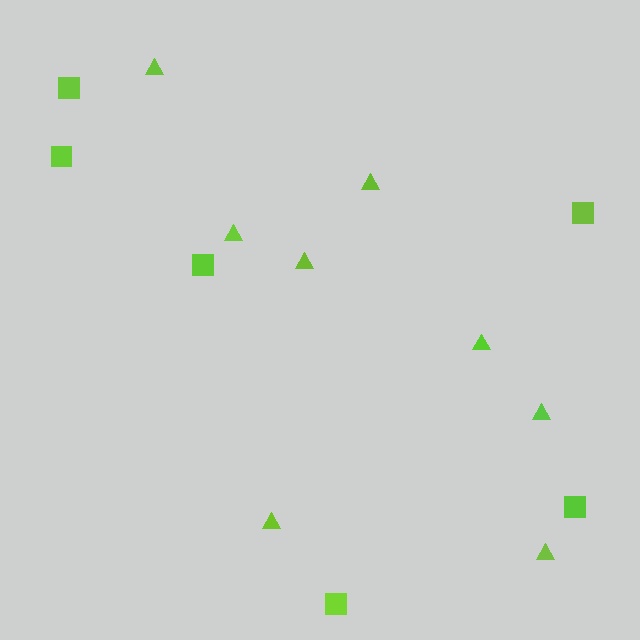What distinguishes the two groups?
There are 2 groups: one group of squares (6) and one group of triangles (8).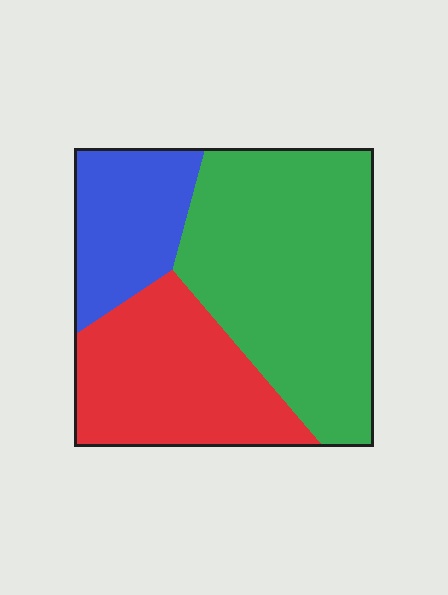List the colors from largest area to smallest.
From largest to smallest: green, red, blue.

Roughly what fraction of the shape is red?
Red takes up between a quarter and a half of the shape.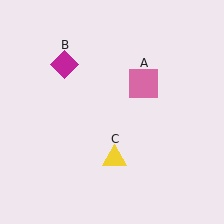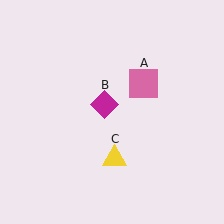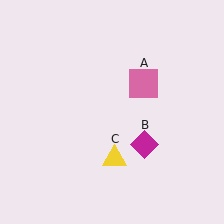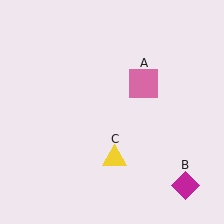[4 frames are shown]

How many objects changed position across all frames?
1 object changed position: magenta diamond (object B).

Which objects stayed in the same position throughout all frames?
Pink square (object A) and yellow triangle (object C) remained stationary.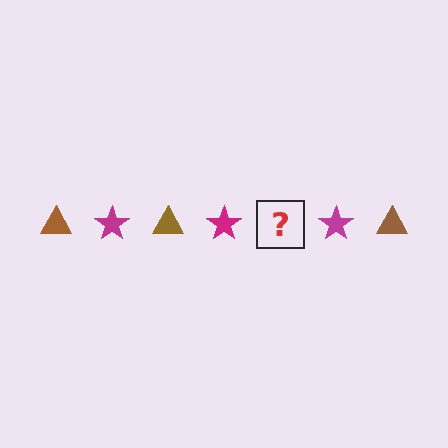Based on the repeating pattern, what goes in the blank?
The blank should be a brown triangle.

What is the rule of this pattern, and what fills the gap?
The rule is that the pattern alternates between brown triangle and magenta star. The gap should be filled with a brown triangle.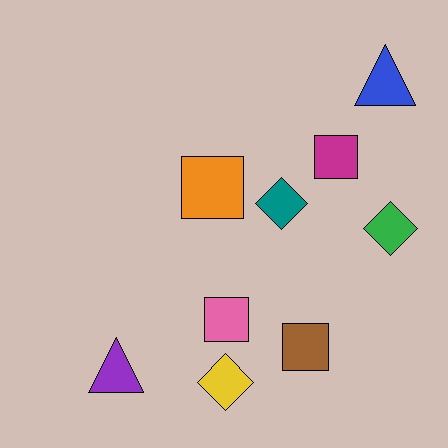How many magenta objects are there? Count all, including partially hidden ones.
There is 1 magenta object.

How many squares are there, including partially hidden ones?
There are 4 squares.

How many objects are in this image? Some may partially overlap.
There are 9 objects.